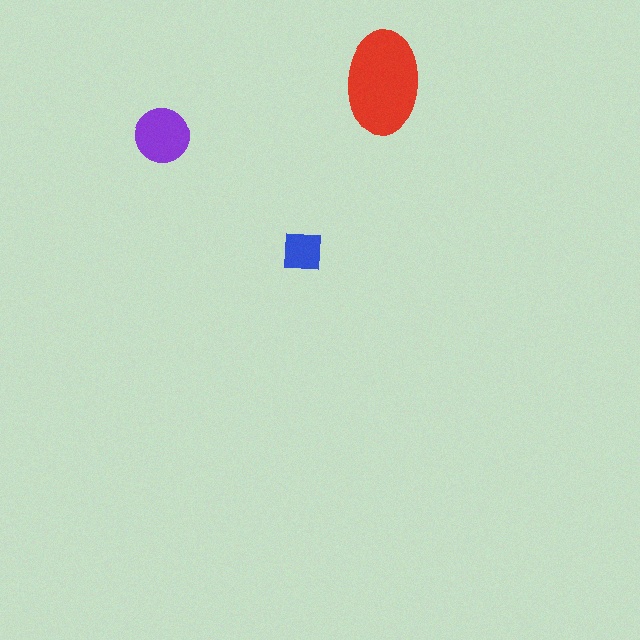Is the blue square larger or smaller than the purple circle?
Smaller.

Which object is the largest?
The red ellipse.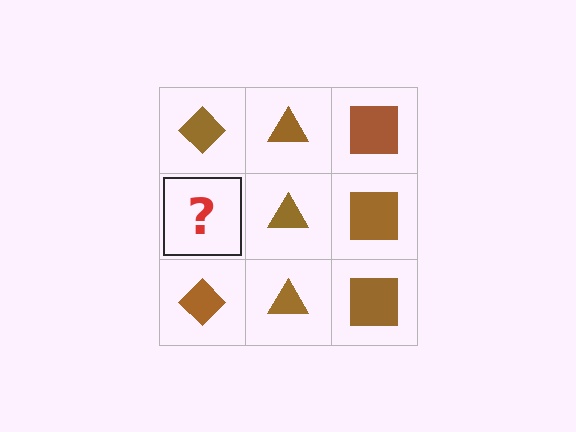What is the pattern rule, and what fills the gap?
The rule is that each column has a consistent shape. The gap should be filled with a brown diamond.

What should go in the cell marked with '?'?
The missing cell should contain a brown diamond.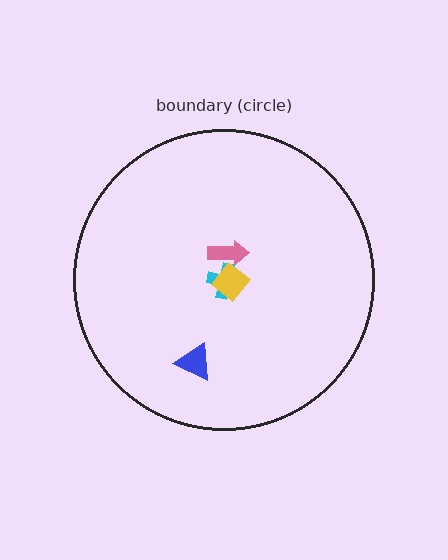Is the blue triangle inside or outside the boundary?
Inside.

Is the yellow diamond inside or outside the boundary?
Inside.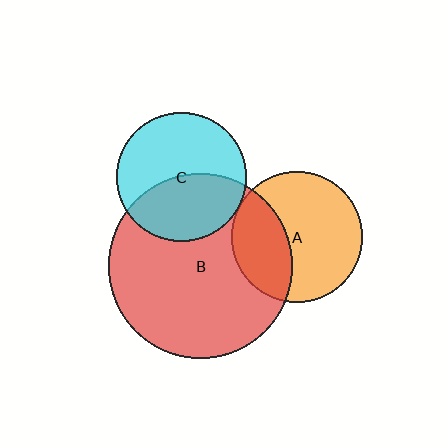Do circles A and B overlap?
Yes.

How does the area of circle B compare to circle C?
Approximately 2.0 times.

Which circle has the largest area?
Circle B (red).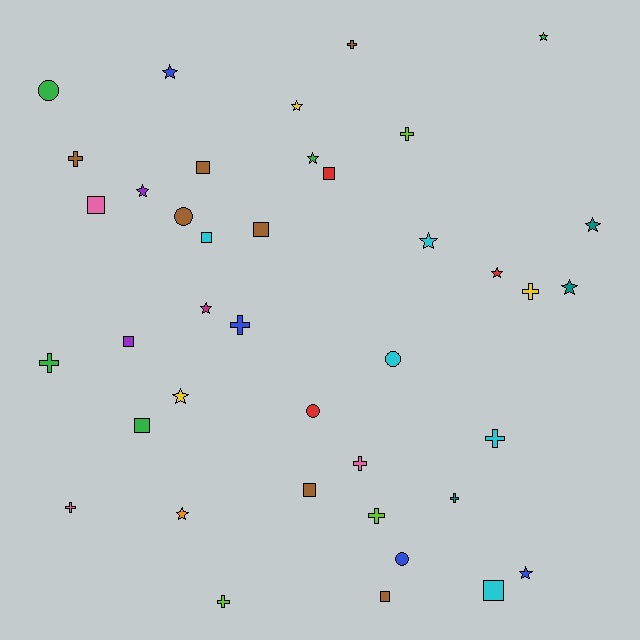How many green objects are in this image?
There are 5 green objects.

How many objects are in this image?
There are 40 objects.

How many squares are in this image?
There are 10 squares.